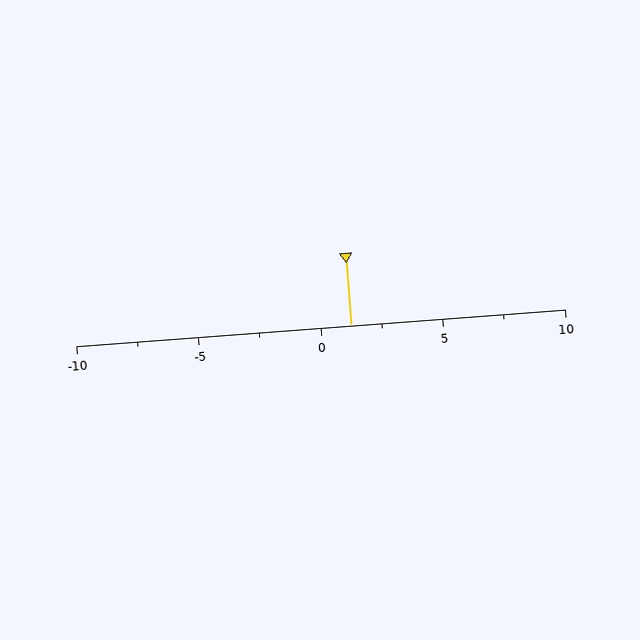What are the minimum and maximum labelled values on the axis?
The axis runs from -10 to 10.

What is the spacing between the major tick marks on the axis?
The major ticks are spaced 5 apart.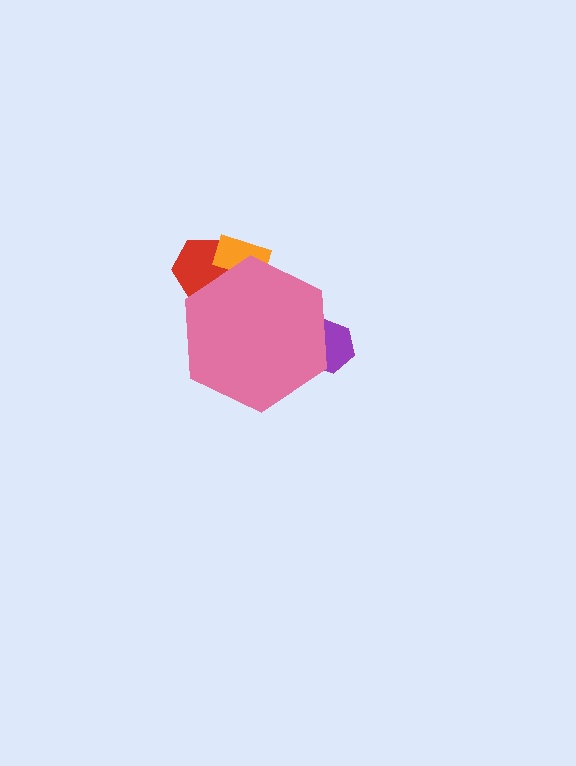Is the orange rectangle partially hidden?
Yes, the orange rectangle is partially hidden behind the pink hexagon.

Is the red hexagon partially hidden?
Yes, the red hexagon is partially hidden behind the pink hexagon.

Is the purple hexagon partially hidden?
Yes, the purple hexagon is partially hidden behind the pink hexagon.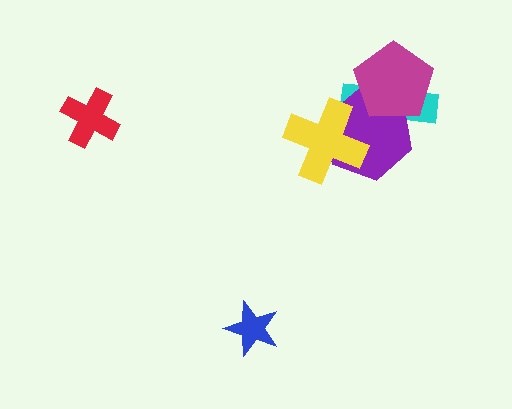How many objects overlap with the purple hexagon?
3 objects overlap with the purple hexagon.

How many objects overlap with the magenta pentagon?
2 objects overlap with the magenta pentagon.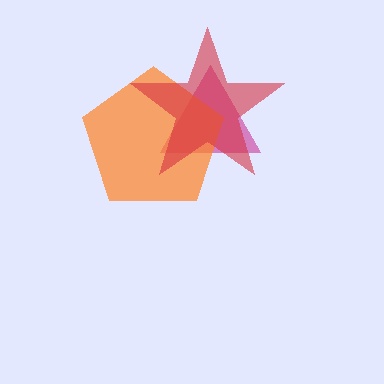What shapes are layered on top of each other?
The layered shapes are: a magenta triangle, an orange pentagon, a red star.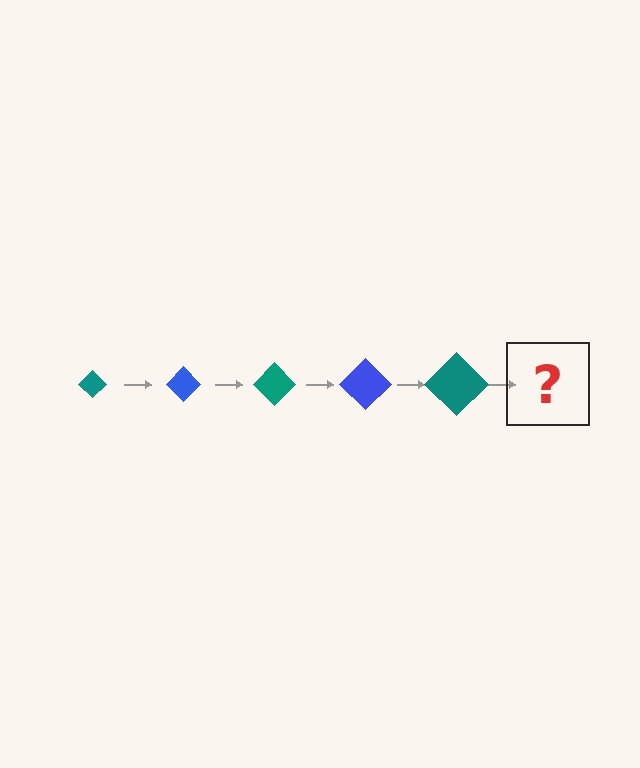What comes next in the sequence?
The next element should be a blue diamond, larger than the previous one.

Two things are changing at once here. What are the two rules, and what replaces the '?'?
The two rules are that the diamond grows larger each step and the color cycles through teal and blue. The '?' should be a blue diamond, larger than the previous one.